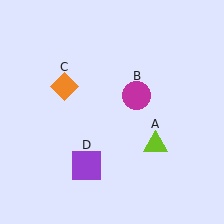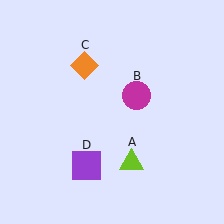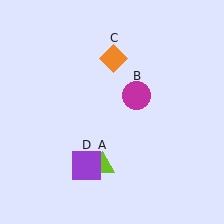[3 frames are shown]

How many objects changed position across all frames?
2 objects changed position: lime triangle (object A), orange diamond (object C).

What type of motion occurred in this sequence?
The lime triangle (object A), orange diamond (object C) rotated clockwise around the center of the scene.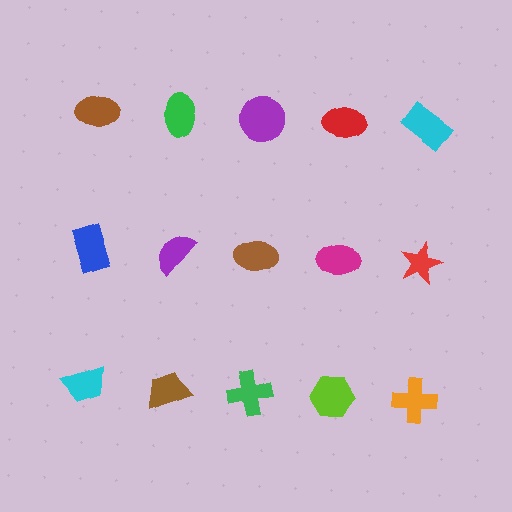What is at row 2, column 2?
A purple semicircle.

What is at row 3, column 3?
A green cross.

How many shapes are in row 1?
5 shapes.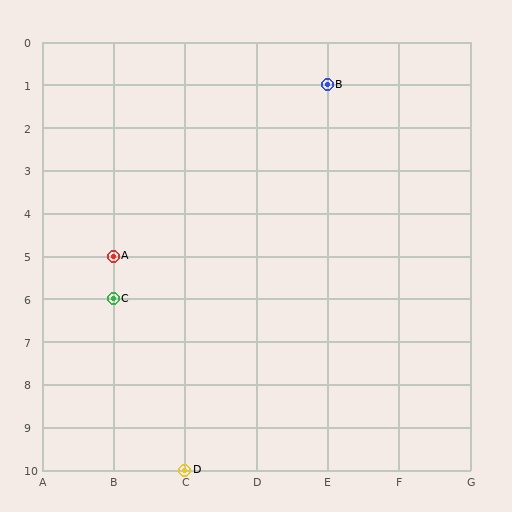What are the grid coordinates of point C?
Point C is at grid coordinates (B, 6).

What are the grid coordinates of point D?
Point D is at grid coordinates (C, 10).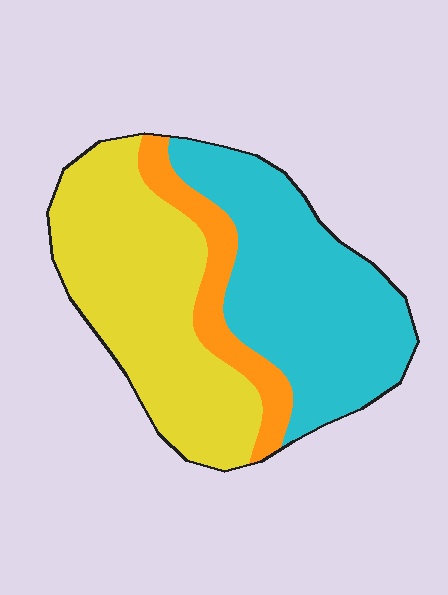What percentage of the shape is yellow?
Yellow covers roughly 45% of the shape.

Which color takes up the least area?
Orange, at roughly 15%.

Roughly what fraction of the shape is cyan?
Cyan takes up about two fifths (2/5) of the shape.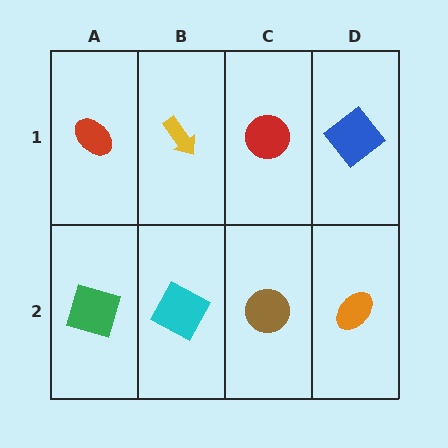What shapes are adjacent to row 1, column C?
A brown circle (row 2, column C), a yellow arrow (row 1, column B), a blue diamond (row 1, column D).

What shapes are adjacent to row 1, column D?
An orange ellipse (row 2, column D), a red circle (row 1, column C).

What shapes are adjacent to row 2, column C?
A red circle (row 1, column C), a cyan square (row 2, column B), an orange ellipse (row 2, column D).